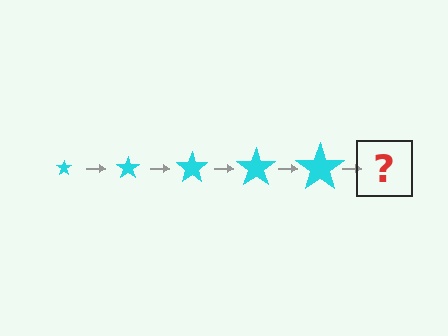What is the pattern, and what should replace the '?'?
The pattern is that the star gets progressively larger each step. The '?' should be a cyan star, larger than the previous one.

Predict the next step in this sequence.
The next step is a cyan star, larger than the previous one.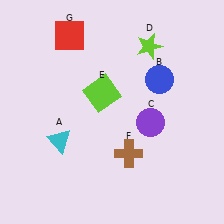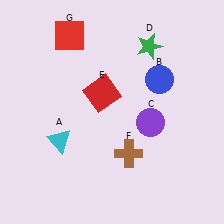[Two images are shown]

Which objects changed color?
D changed from lime to green. E changed from lime to red.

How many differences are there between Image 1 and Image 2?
There are 2 differences between the two images.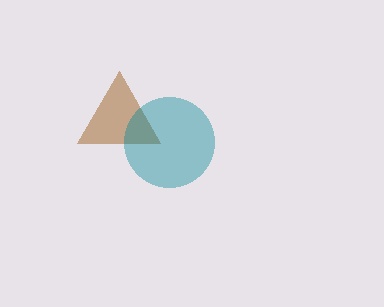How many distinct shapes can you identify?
There are 2 distinct shapes: a brown triangle, a teal circle.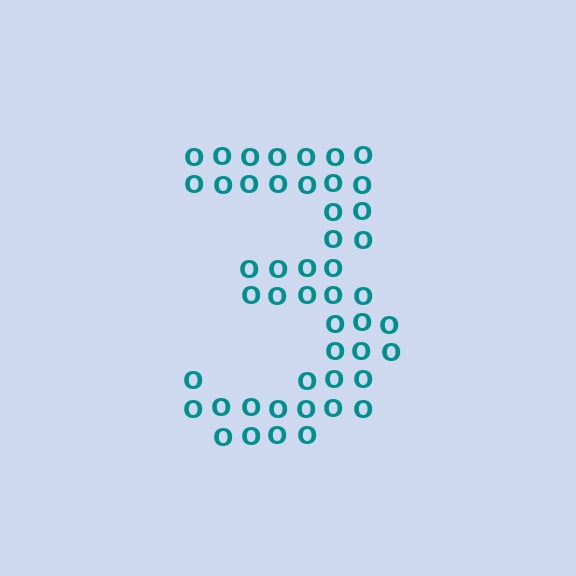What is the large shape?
The large shape is the digit 3.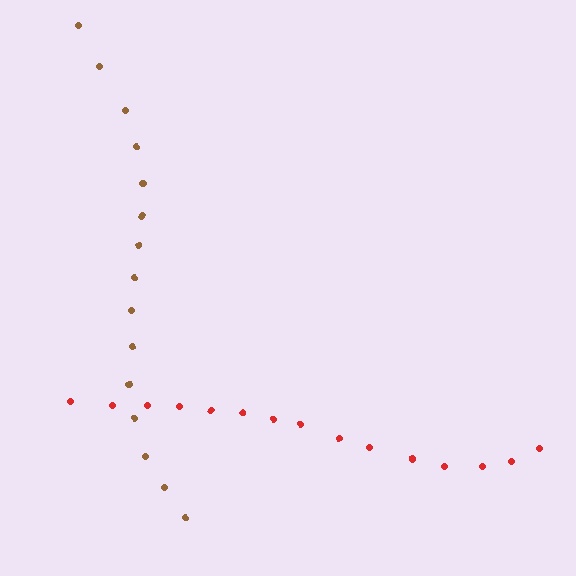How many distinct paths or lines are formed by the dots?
There are 2 distinct paths.